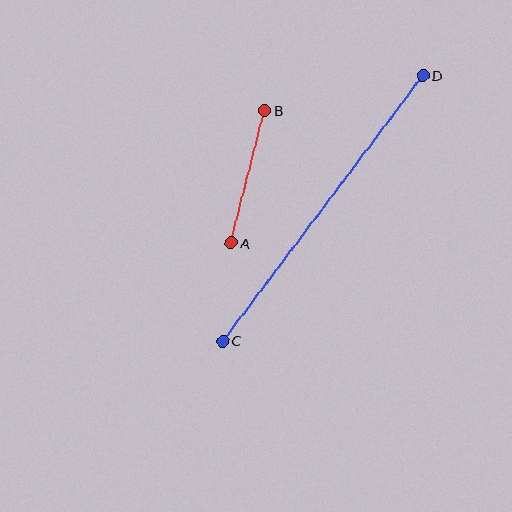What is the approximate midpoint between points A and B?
The midpoint is at approximately (248, 177) pixels.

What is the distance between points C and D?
The distance is approximately 332 pixels.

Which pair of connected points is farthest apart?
Points C and D are farthest apart.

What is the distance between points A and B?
The distance is approximately 136 pixels.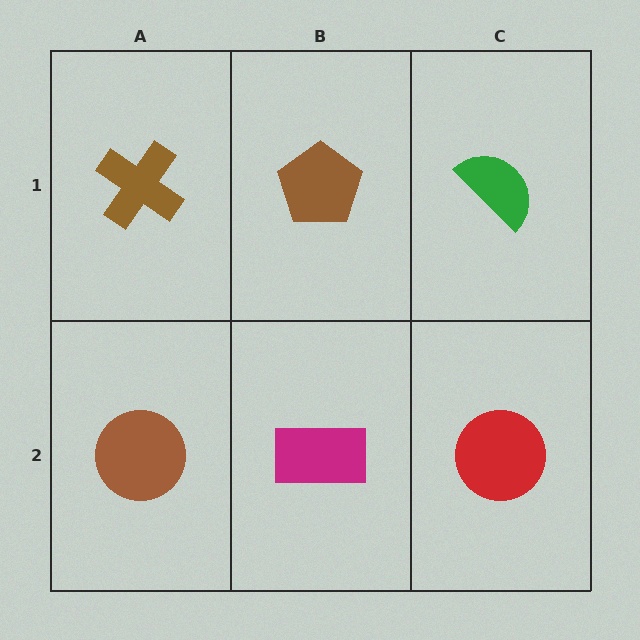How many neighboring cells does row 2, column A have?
2.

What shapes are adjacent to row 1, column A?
A brown circle (row 2, column A), a brown pentagon (row 1, column B).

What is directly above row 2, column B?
A brown pentagon.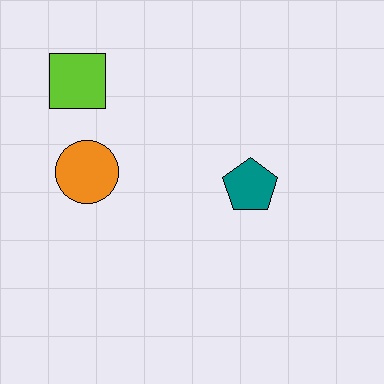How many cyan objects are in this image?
There are no cyan objects.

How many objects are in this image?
There are 3 objects.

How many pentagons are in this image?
There is 1 pentagon.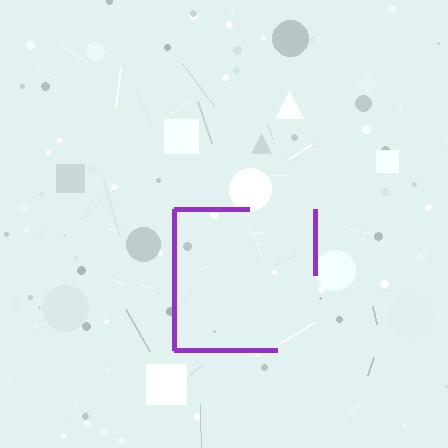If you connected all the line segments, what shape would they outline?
They would outline a square.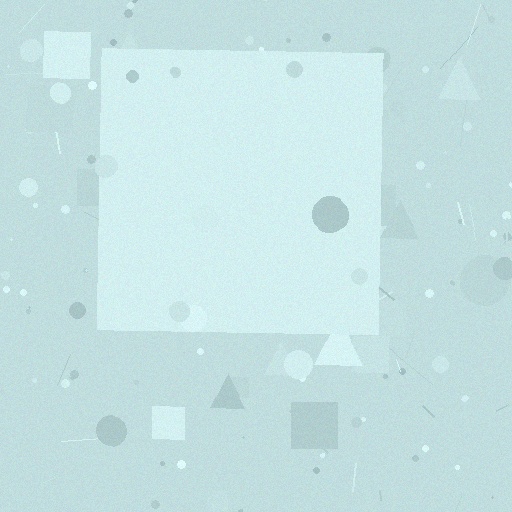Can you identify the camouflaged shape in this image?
The camouflaged shape is a square.